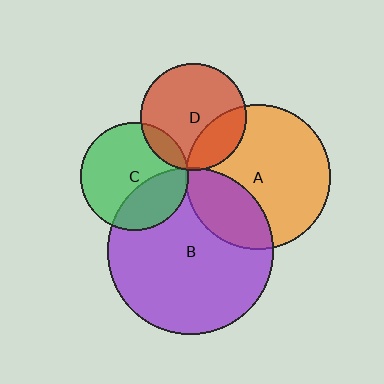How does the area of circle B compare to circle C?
Approximately 2.4 times.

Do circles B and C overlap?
Yes.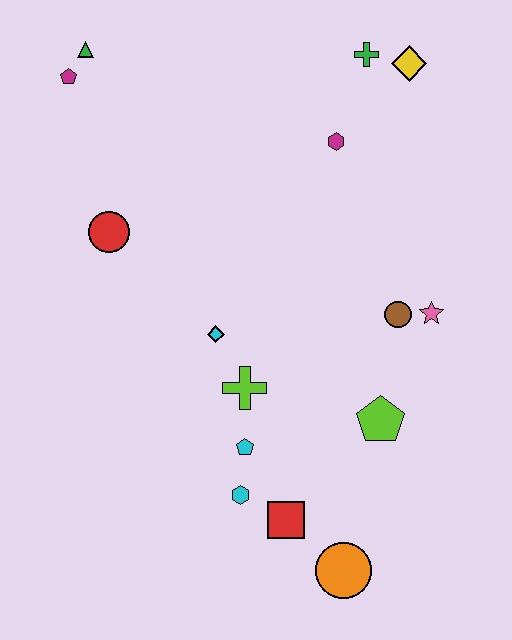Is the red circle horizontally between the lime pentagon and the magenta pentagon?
Yes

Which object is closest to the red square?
The cyan hexagon is closest to the red square.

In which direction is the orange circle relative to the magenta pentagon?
The orange circle is below the magenta pentagon.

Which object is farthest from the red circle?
The orange circle is farthest from the red circle.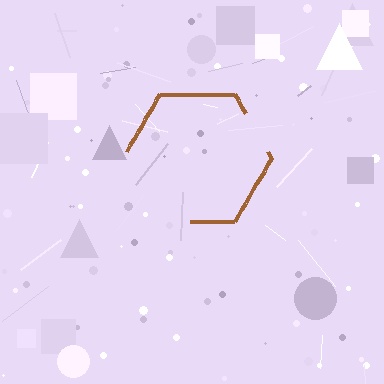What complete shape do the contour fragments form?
The contour fragments form a hexagon.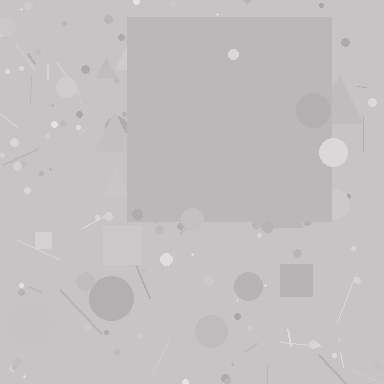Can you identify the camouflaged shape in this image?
The camouflaged shape is a square.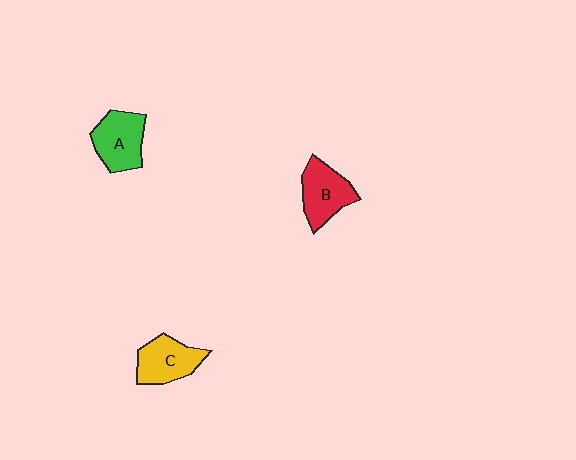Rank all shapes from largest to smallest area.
From largest to smallest: A (green), B (red), C (yellow).